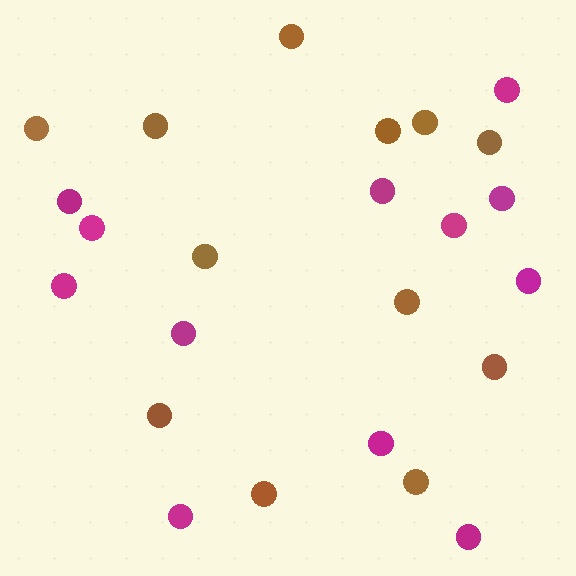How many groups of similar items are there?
There are 2 groups: one group of magenta circles (12) and one group of brown circles (12).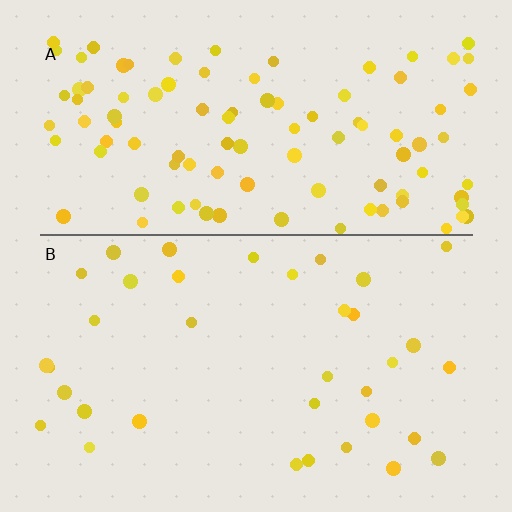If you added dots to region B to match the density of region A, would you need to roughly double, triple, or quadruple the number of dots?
Approximately triple.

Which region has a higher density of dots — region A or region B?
A (the top).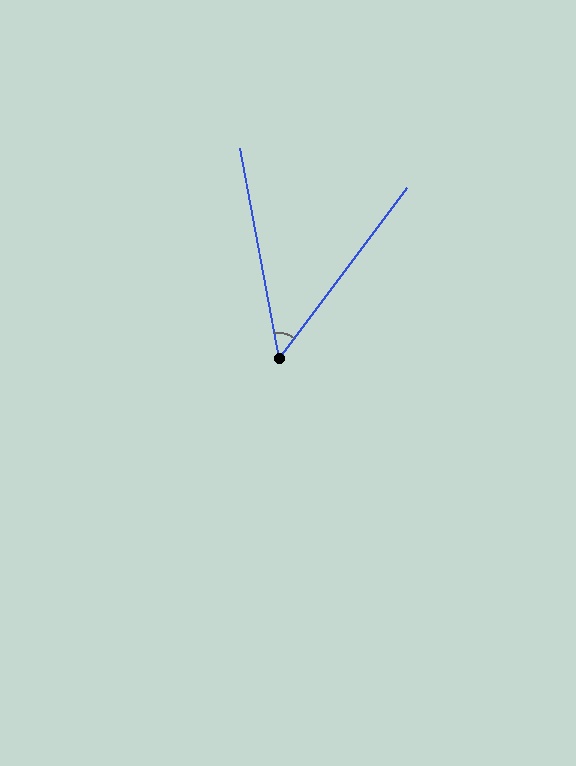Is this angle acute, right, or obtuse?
It is acute.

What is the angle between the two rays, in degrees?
Approximately 47 degrees.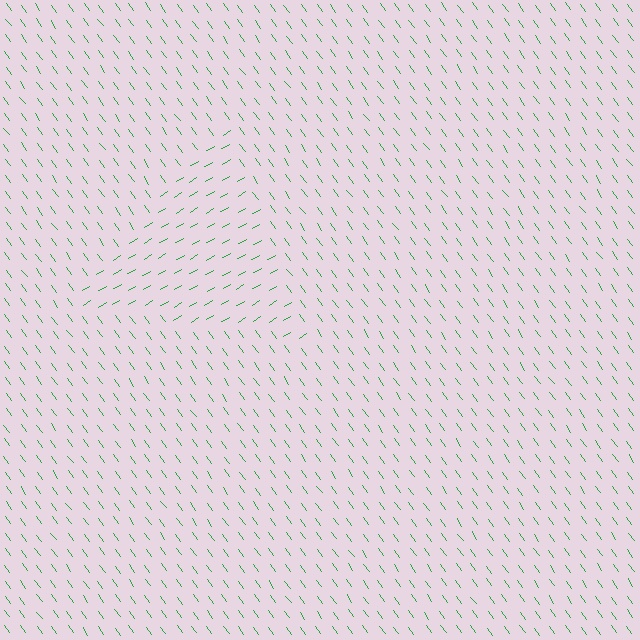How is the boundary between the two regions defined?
The boundary is defined purely by a change in line orientation (approximately 84 degrees difference). All lines are the same color and thickness.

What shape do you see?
I see a triangle.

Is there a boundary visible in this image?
Yes, there is a texture boundary formed by a change in line orientation.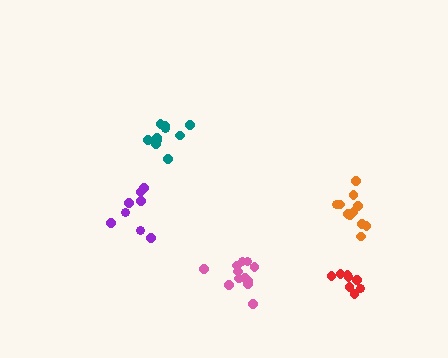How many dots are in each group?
Group 1: 13 dots, Group 2: 10 dots, Group 3: 8 dots, Group 4: 8 dots, Group 5: 11 dots (50 total).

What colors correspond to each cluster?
The clusters are colored: pink, teal, red, purple, orange.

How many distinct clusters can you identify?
There are 5 distinct clusters.